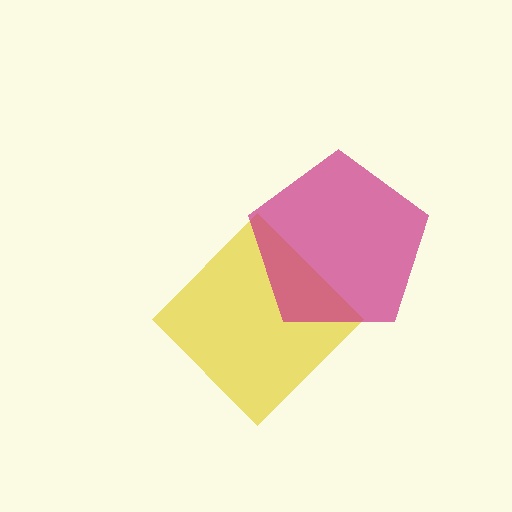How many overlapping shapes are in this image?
There are 2 overlapping shapes in the image.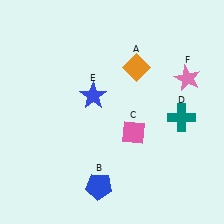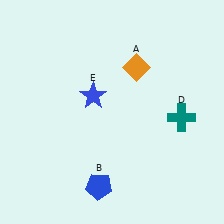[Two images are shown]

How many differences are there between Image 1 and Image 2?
There are 2 differences between the two images.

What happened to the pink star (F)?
The pink star (F) was removed in Image 2. It was in the top-right area of Image 1.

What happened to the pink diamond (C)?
The pink diamond (C) was removed in Image 2. It was in the bottom-right area of Image 1.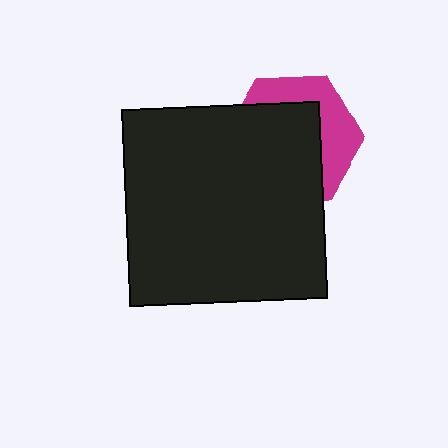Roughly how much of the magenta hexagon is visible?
A small part of it is visible (roughly 37%).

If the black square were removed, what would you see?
You would see the complete magenta hexagon.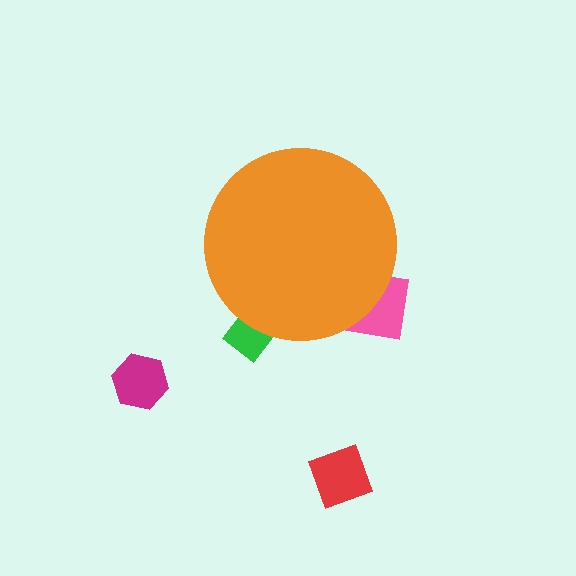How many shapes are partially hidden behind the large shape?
2 shapes are partially hidden.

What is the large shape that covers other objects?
An orange circle.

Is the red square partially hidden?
No, the red square is fully visible.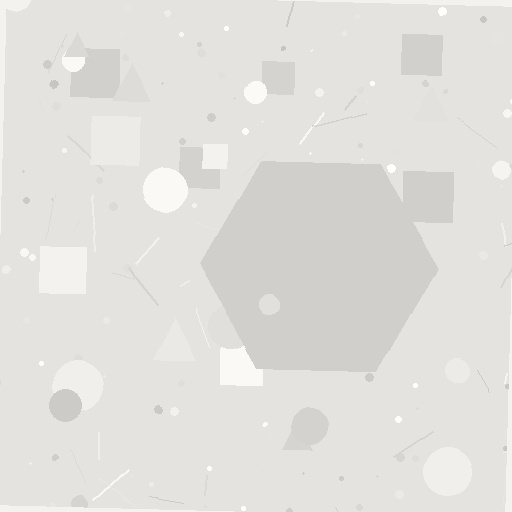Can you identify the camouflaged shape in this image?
The camouflaged shape is a hexagon.